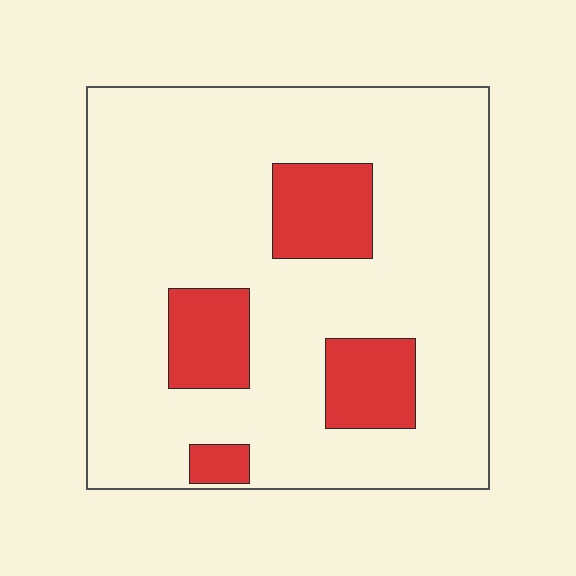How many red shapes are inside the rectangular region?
4.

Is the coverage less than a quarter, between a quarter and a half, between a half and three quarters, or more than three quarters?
Less than a quarter.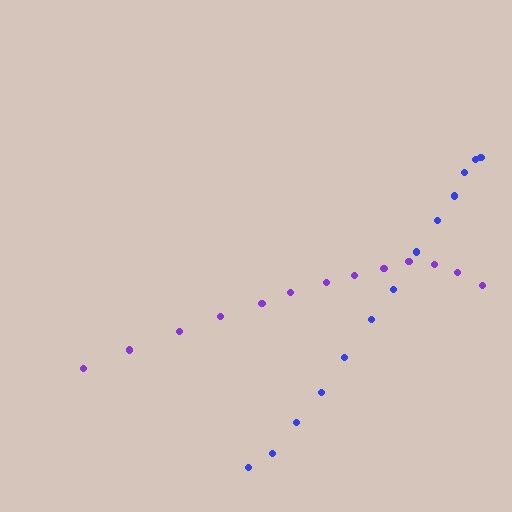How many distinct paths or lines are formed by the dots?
There are 2 distinct paths.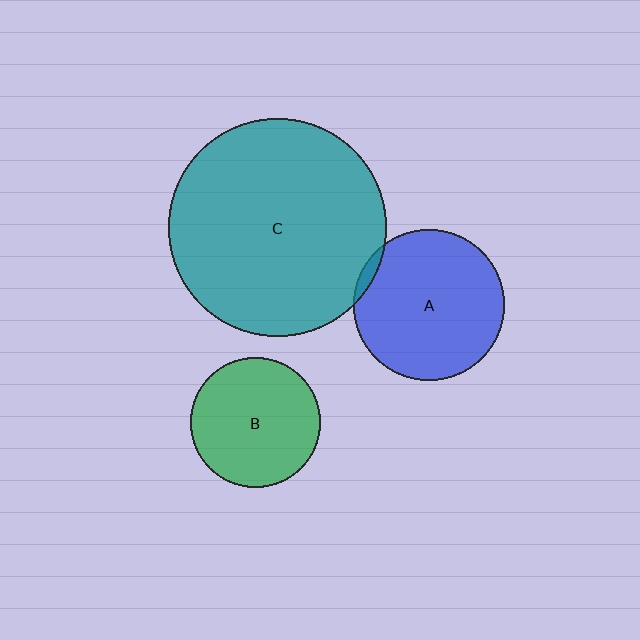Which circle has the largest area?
Circle C (teal).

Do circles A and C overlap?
Yes.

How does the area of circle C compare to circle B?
Approximately 2.8 times.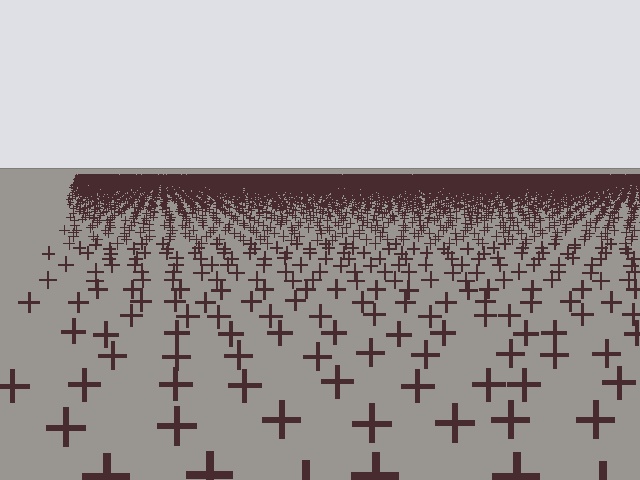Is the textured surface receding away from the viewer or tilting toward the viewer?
The surface is receding away from the viewer. Texture elements get smaller and denser toward the top.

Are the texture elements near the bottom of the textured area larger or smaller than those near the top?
Larger. Near the bottom, elements are closer to the viewer and appear at a bigger on-screen size.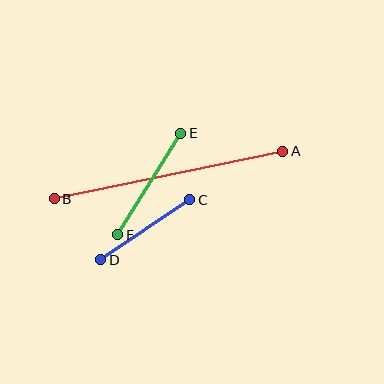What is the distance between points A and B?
The distance is approximately 233 pixels.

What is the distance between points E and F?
The distance is approximately 120 pixels.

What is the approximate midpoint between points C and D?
The midpoint is at approximately (145, 230) pixels.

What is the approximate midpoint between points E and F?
The midpoint is at approximately (149, 184) pixels.